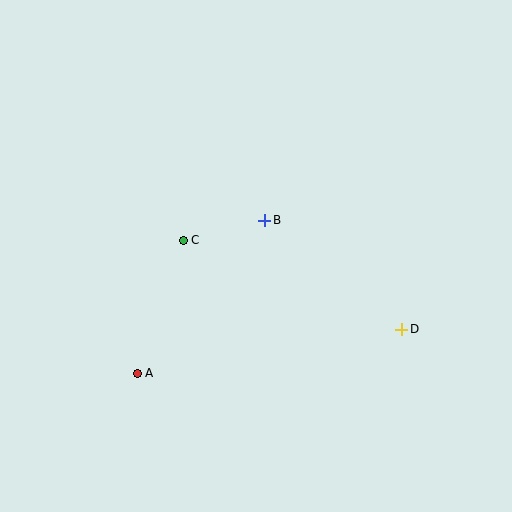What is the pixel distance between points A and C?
The distance between A and C is 141 pixels.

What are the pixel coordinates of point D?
Point D is at (402, 329).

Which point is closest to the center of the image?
Point B at (265, 220) is closest to the center.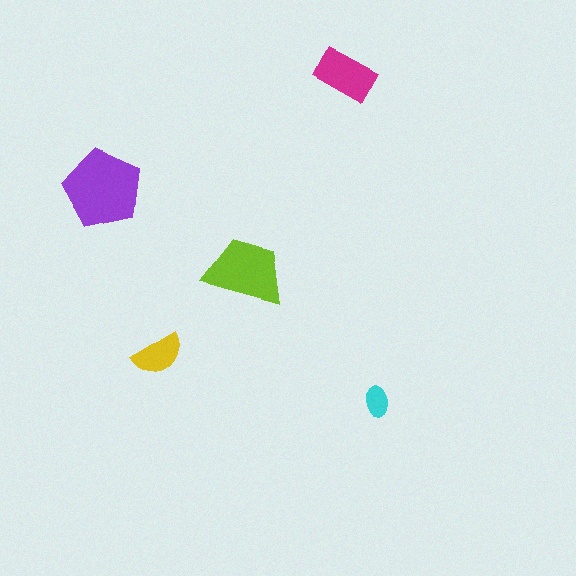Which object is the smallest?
The cyan ellipse.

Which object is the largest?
The purple pentagon.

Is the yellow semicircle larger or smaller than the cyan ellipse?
Larger.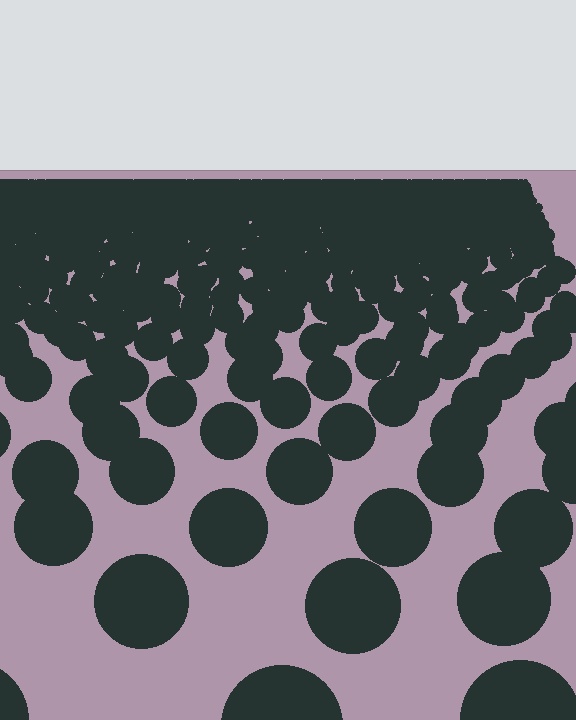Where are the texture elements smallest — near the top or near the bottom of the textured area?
Near the top.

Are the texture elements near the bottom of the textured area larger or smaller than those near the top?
Larger. Near the bottom, elements are closer to the viewer and appear at a bigger on-screen size.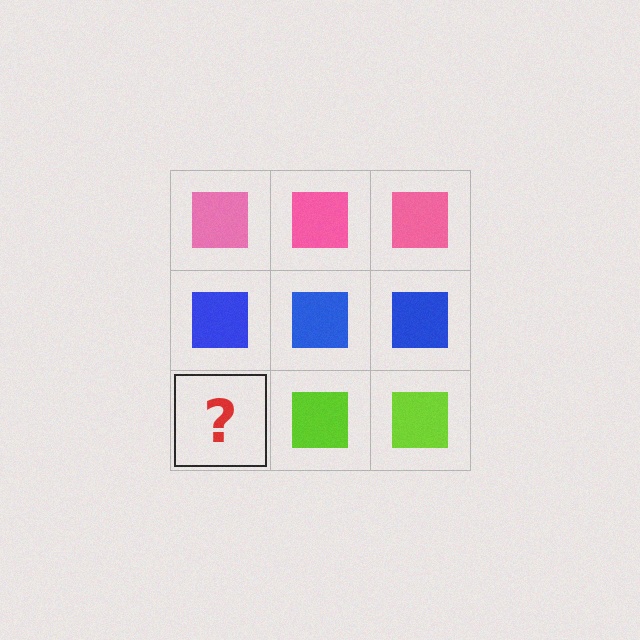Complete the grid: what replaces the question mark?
The question mark should be replaced with a lime square.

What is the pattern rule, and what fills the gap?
The rule is that each row has a consistent color. The gap should be filled with a lime square.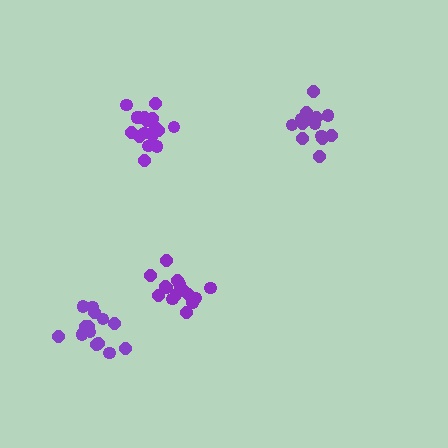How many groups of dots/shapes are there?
There are 4 groups.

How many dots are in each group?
Group 1: 14 dots, Group 2: 17 dots, Group 3: 14 dots, Group 4: 15 dots (60 total).